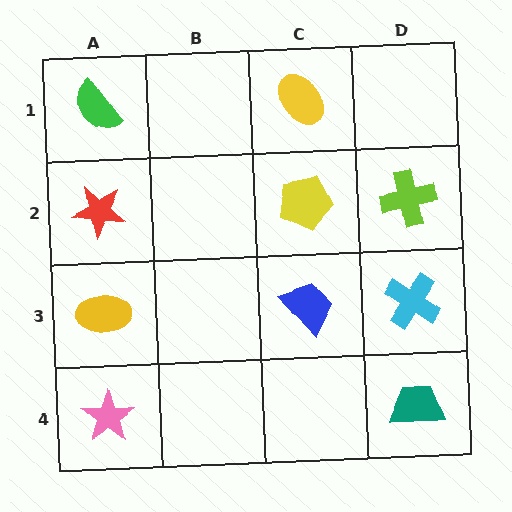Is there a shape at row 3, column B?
No, that cell is empty.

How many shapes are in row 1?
2 shapes.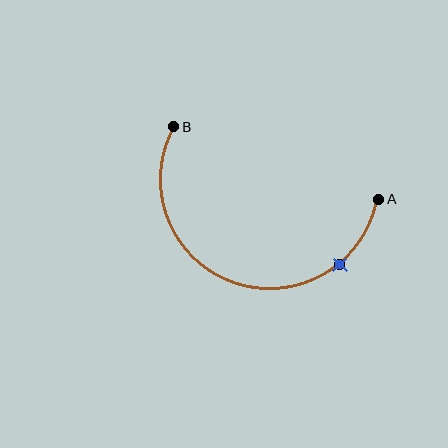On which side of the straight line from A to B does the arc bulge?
The arc bulges below the straight line connecting A and B.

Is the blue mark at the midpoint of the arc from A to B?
No. The blue mark lies on the arc but is closer to endpoint A. The arc midpoint would be at the point on the curve equidistant along the arc from both A and B.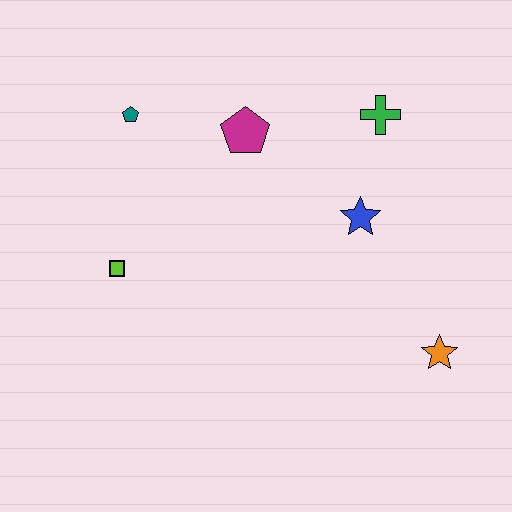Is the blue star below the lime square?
No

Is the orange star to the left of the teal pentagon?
No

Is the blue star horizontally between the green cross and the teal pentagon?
Yes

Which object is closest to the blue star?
The green cross is closest to the blue star.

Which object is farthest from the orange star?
The teal pentagon is farthest from the orange star.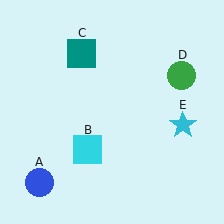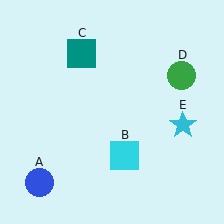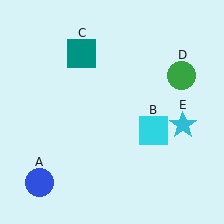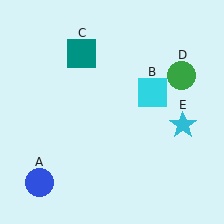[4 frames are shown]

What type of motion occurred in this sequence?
The cyan square (object B) rotated counterclockwise around the center of the scene.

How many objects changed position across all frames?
1 object changed position: cyan square (object B).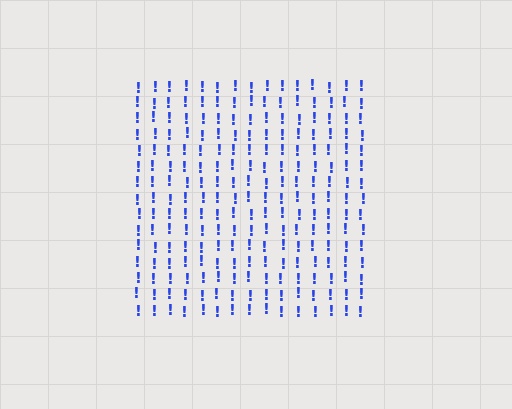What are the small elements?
The small elements are exclamation marks.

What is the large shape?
The large shape is a square.